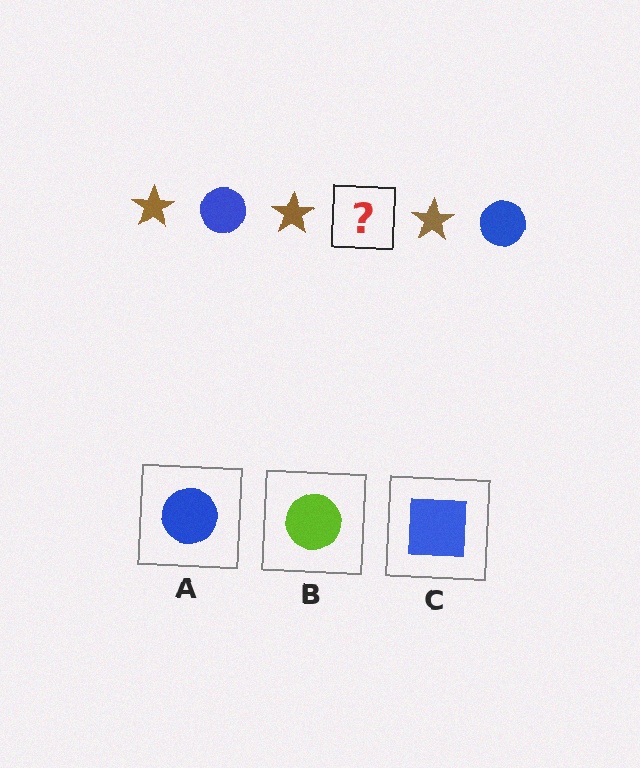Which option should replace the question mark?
Option A.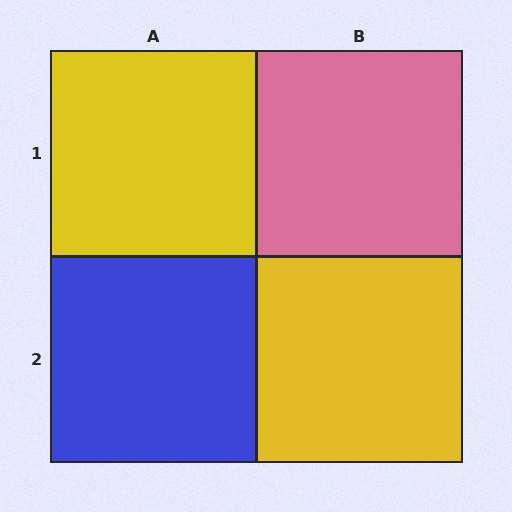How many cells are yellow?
2 cells are yellow.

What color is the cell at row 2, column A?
Blue.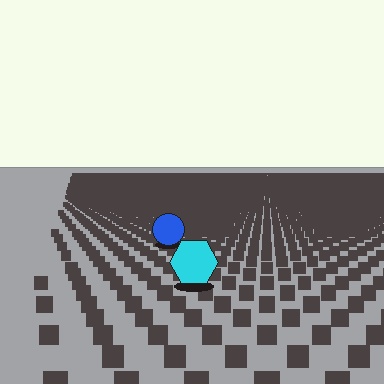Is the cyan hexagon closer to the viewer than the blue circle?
Yes. The cyan hexagon is closer — you can tell from the texture gradient: the ground texture is coarser near it.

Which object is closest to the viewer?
The cyan hexagon is closest. The texture marks near it are larger and more spread out.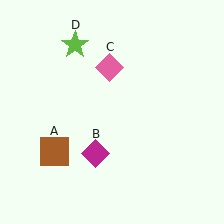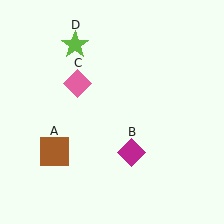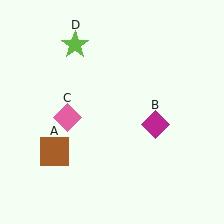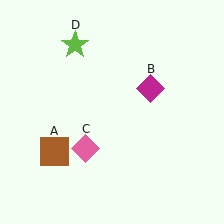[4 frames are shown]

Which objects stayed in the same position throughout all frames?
Brown square (object A) and lime star (object D) remained stationary.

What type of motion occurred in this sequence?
The magenta diamond (object B), pink diamond (object C) rotated counterclockwise around the center of the scene.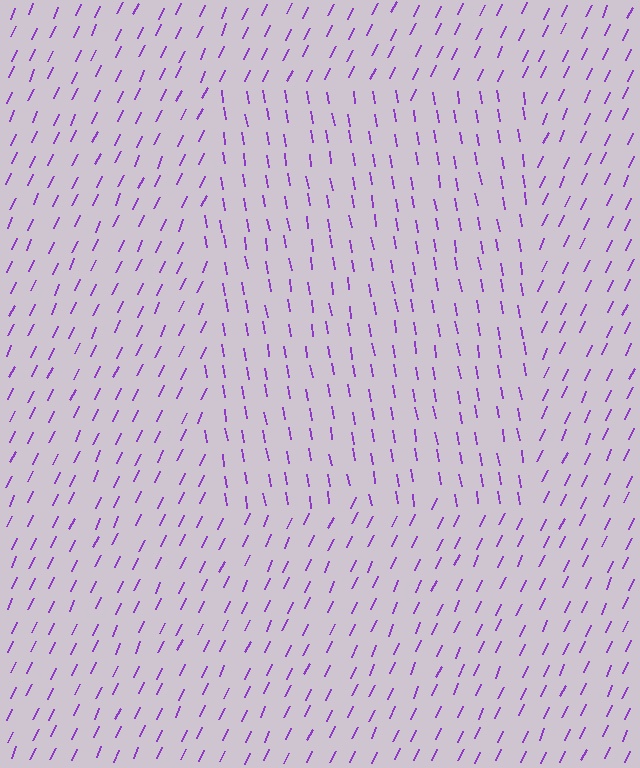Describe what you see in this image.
The image is filled with small purple line segments. A rectangle region in the image has lines oriented differently from the surrounding lines, creating a visible texture boundary.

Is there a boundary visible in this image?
Yes, there is a texture boundary formed by a change in line orientation.